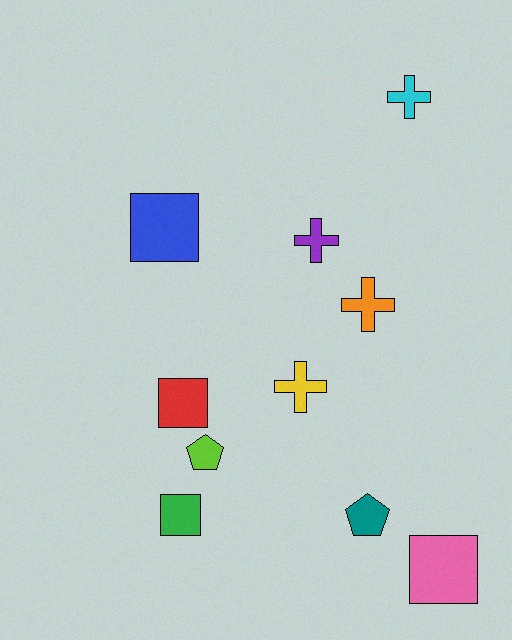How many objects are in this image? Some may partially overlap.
There are 10 objects.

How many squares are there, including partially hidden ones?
There are 4 squares.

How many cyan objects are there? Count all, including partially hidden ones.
There is 1 cyan object.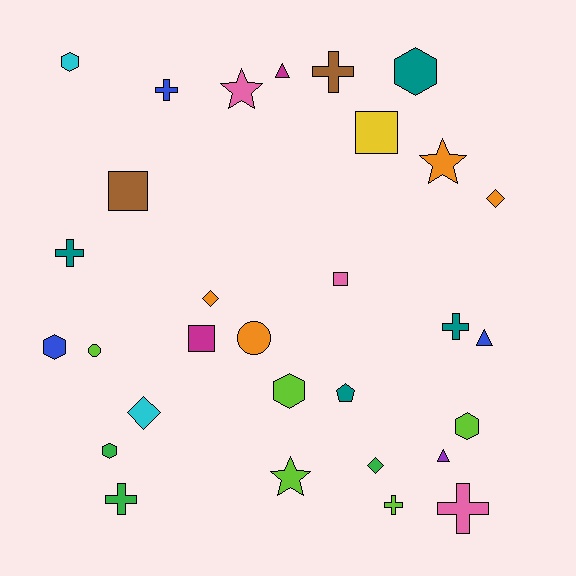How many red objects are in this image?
There are no red objects.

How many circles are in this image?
There are 2 circles.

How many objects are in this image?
There are 30 objects.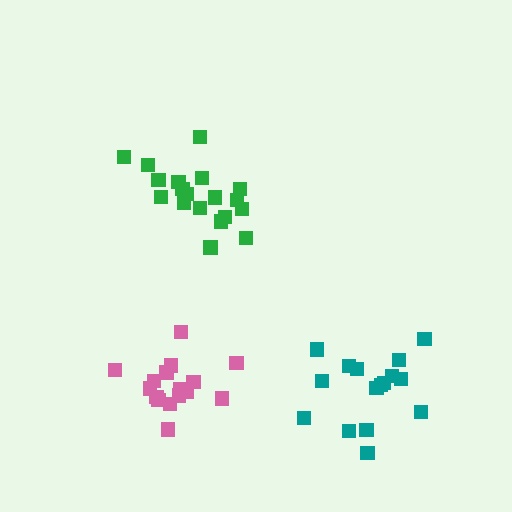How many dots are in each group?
Group 1: 19 dots, Group 2: 16 dots, Group 3: 17 dots (52 total).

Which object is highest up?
The green cluster is topmost.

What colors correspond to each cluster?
The clusters are colored: green, pink, teal.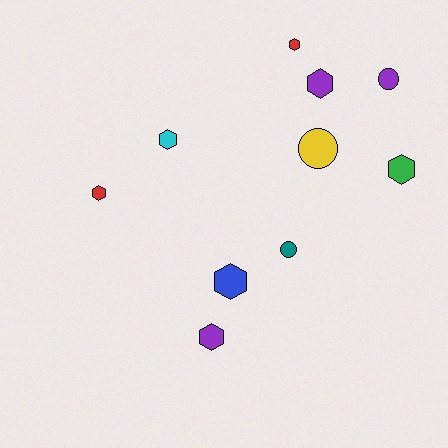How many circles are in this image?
There are 3 circles.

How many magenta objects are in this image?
There are no magenta objects.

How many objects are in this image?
There are 10 objects.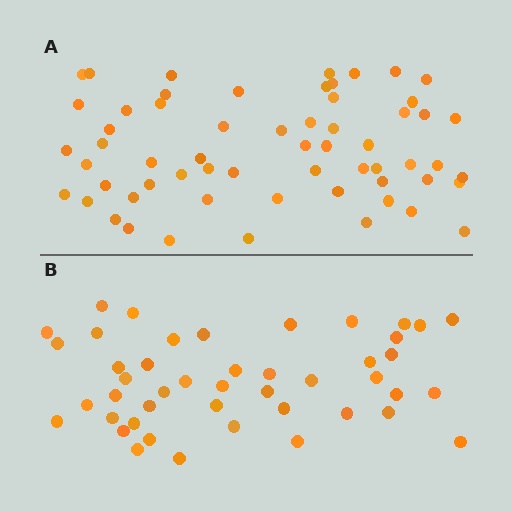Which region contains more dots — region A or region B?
Region A (the top region) has more dots.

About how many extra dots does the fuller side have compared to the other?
Region A has approximately 15 more dots than region B.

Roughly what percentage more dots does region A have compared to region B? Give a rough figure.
About 35% more.